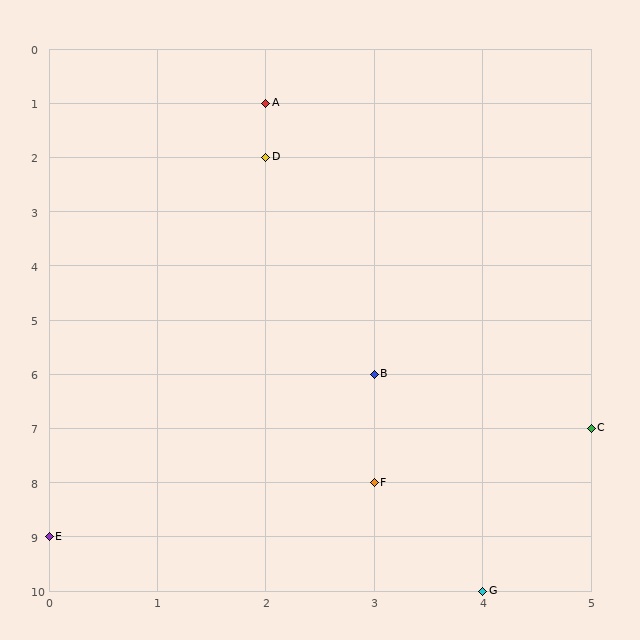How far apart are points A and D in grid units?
Points A and D are 1 row apart.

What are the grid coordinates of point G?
Point G is at grid coordinates (4, 10).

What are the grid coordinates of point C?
Point C is at grid coordinates (5, 7).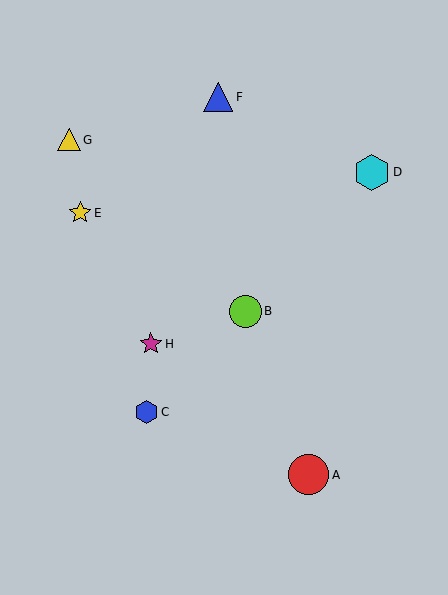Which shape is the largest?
The red circle (labeled A) is the largest.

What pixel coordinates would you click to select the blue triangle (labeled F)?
Click at (218, 97) to select the blue triangle F.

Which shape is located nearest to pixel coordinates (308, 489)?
The red circle (labeled A) at (309, 475) is nearest to that location.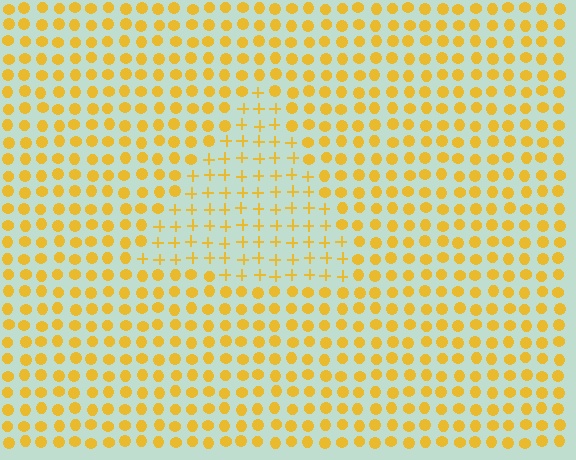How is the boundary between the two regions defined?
The boundary is defined by a change in element shape: plus signs inside vs. circles outside. All elements share the same color and spacing.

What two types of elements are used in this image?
The image uses plus signs inside the triangle region and circles outside it.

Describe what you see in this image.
The image is filled with small yellow elements arranged in a uniform grid. A triangle-shaped region contains plus signs, while the surrounding area contains circles. The boundary is defined purely by the change in element shape.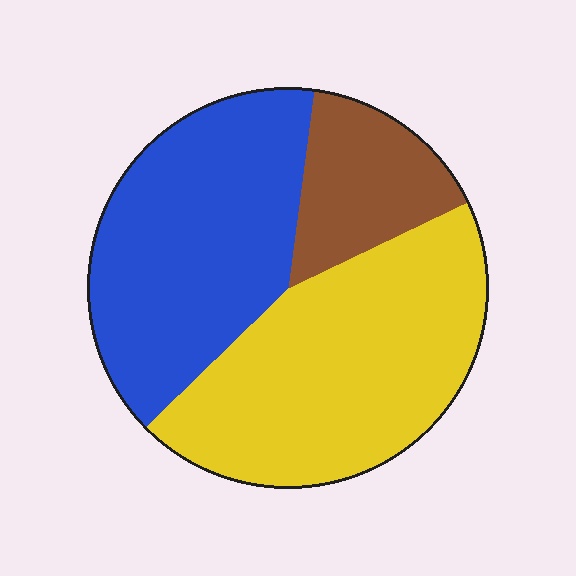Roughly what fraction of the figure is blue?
Blue covers 40% of the figure.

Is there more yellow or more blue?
Yellow.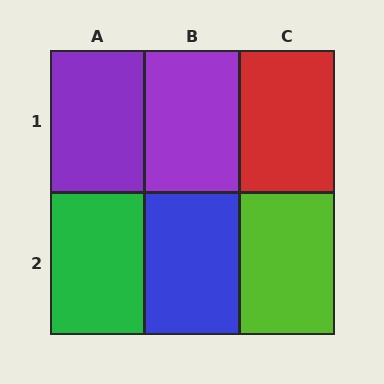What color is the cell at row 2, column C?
Lime.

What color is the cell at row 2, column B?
Blue.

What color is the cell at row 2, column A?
Green.